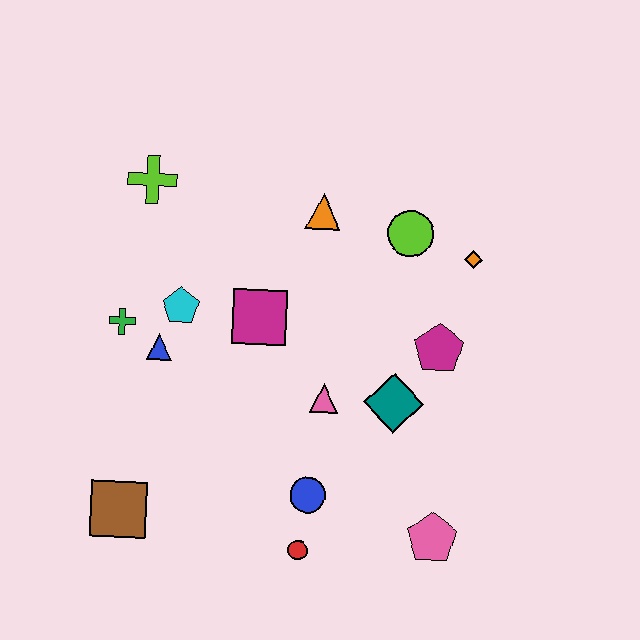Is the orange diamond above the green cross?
Yes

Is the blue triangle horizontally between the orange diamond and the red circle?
No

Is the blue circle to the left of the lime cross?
No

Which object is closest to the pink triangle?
The teal diamond is closest to the pink triangle.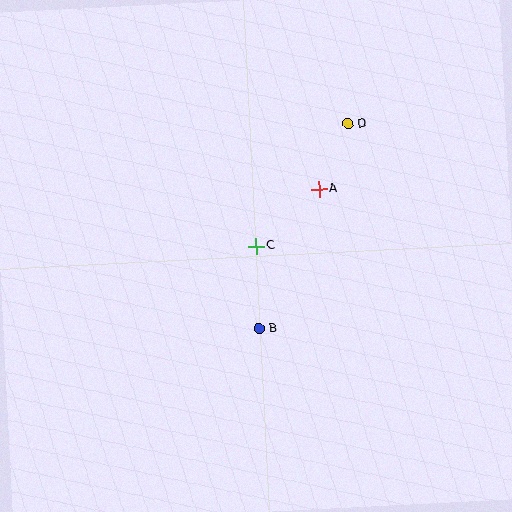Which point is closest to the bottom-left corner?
Point B is closest to the bottom-left corner.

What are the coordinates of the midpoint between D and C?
The midpoint between D and C is at (302, 185).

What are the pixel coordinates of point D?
Point D is at (348, 124).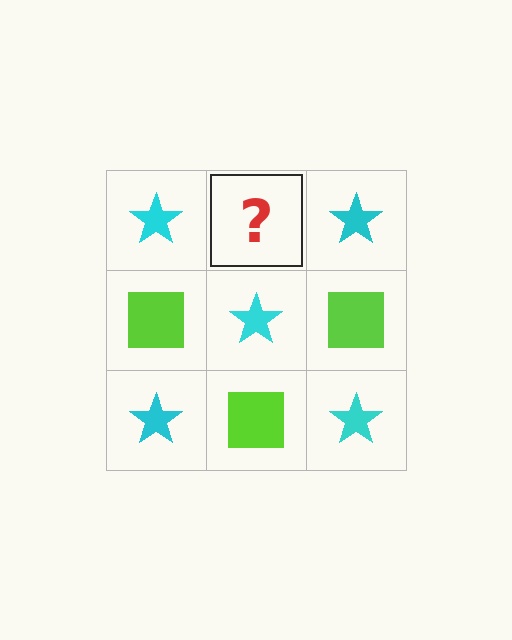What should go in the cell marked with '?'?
The missing cell should contain a lime square.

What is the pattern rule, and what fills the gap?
The rule is that it alternates cyan star and lime square in a checkerboard pattern. The gap should be filled with a lime square.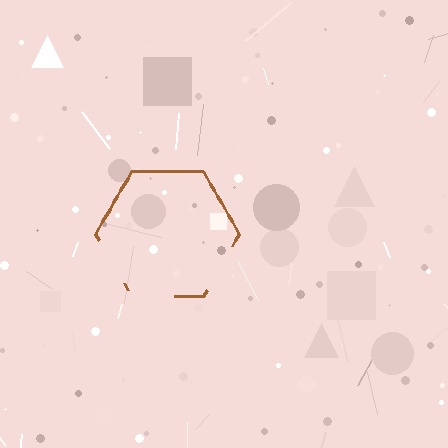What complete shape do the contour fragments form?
The contour fragments form a hexagon.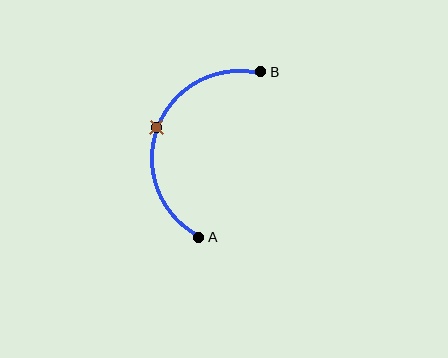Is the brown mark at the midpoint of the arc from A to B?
Yes. The brown mark lies on the arc at equal arc-length from both A and B — it is the arc midpoint.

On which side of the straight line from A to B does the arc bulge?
The arc bulges to the left of the straight line connecting A and B.